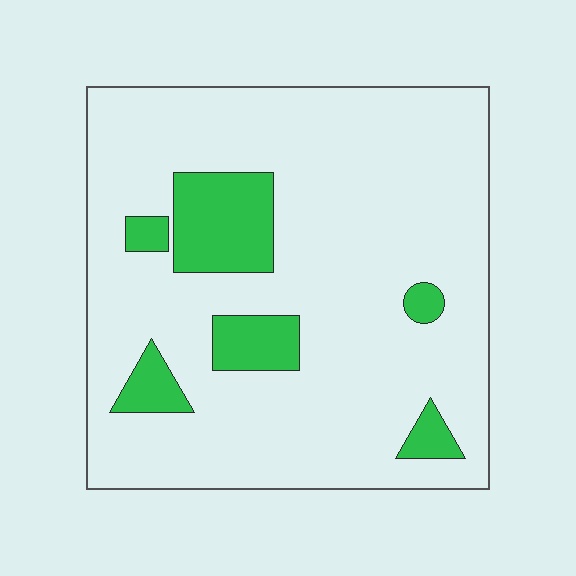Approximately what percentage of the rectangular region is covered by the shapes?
Approximately 15%.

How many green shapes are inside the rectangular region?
6.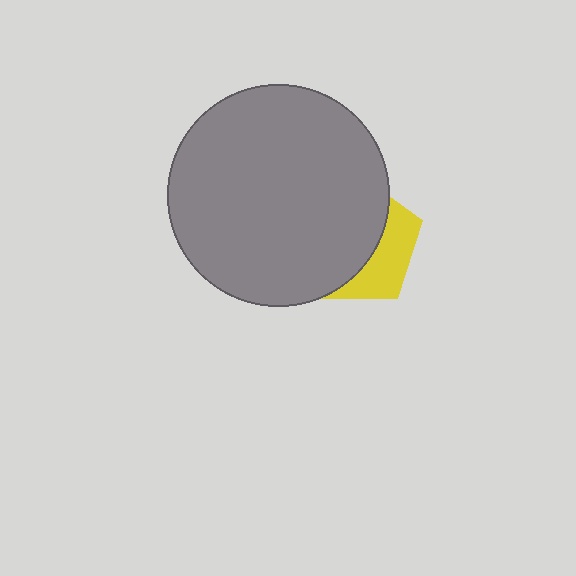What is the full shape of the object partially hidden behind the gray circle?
The partially hidden object is a yellow pentagon.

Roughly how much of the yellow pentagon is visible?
A small part of it is visible (roughly 34%).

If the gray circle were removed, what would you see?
You would see the complete yellow pentagon.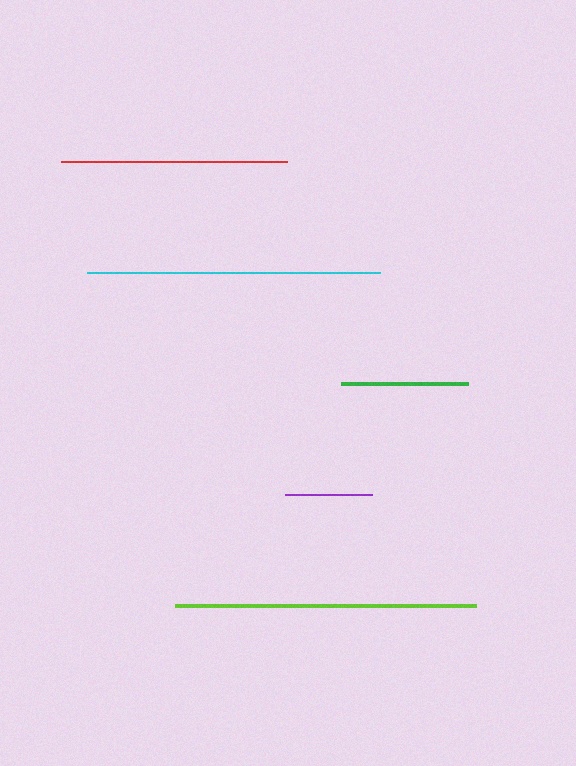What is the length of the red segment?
The red segment is approximately 226 pixels long.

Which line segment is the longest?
The lime line is the longest at approximately 301 pixels.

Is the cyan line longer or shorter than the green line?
The cyan line is longer than the green line.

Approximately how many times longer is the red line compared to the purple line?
The red line is approximately 2.6 times the length of the purple line.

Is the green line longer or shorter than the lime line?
The lime line is longer than the green line.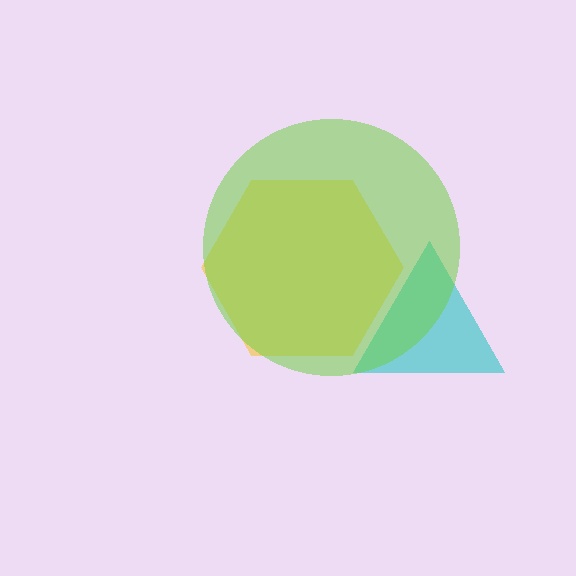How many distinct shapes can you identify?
There are 3 distinct shapes: a yellow hexagon, a cyan triangle, a lime circle.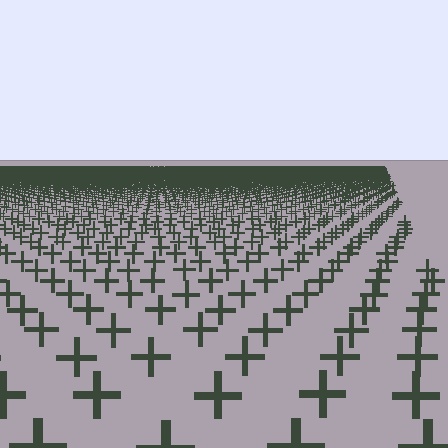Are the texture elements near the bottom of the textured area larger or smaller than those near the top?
Larger. Near the bottom, elements are closer to the viewer and appear at a bigger on-screen size.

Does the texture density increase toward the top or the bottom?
Density increases toward the top.